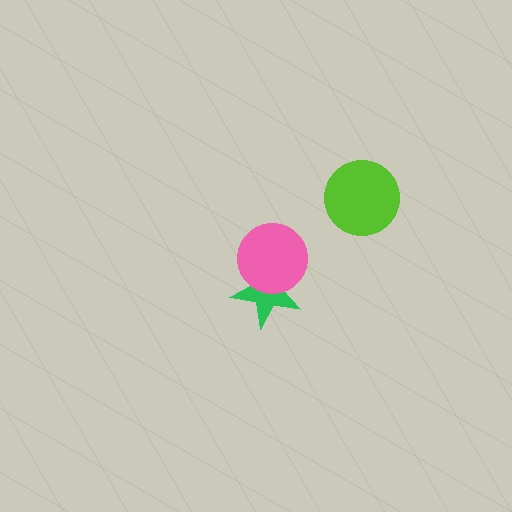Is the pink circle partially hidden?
No, no other shape covers it.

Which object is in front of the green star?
The pink circle is in front of the green star.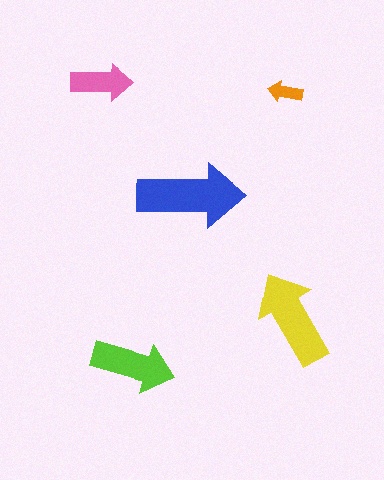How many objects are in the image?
There are 5 objects in the image.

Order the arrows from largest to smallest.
the blue one, the yellow one, the lime one, the pink one, the orange one.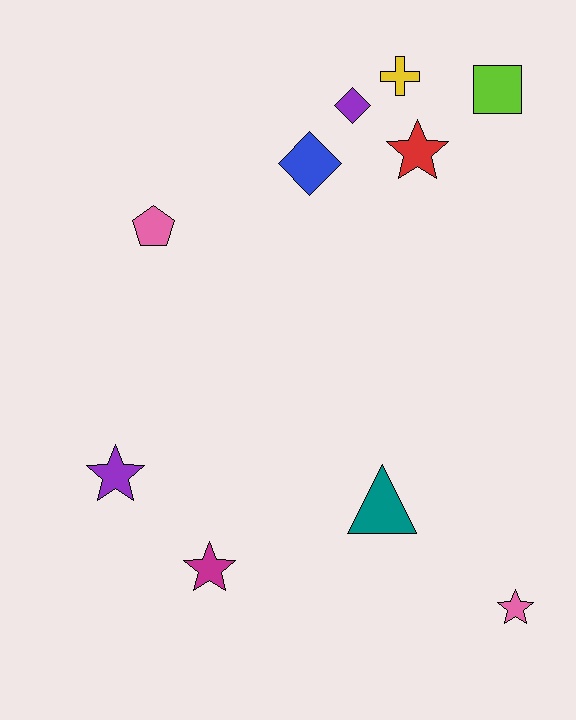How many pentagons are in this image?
There is 1 pentagon.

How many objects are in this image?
There are 10 objects.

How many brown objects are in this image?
There are no brown objects.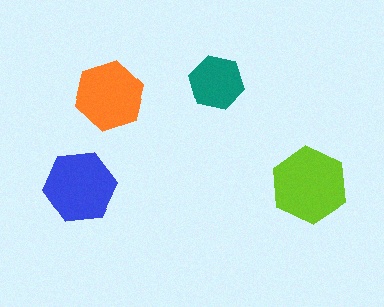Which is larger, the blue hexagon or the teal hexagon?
The blue one.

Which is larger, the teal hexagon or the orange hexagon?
The orange one.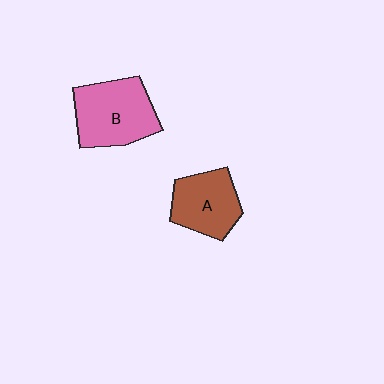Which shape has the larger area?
Shape B (pink).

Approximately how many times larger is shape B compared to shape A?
Approximately 1.3 times.